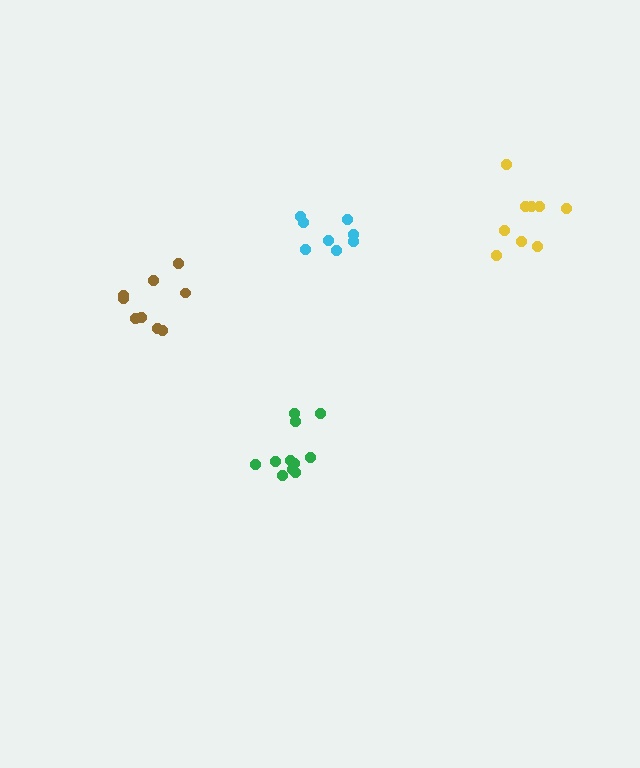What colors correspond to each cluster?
The clusters are colored: green, brown, cyan, yellow.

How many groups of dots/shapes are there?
There are 4 groups.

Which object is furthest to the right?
The yellow cluster is rightmost.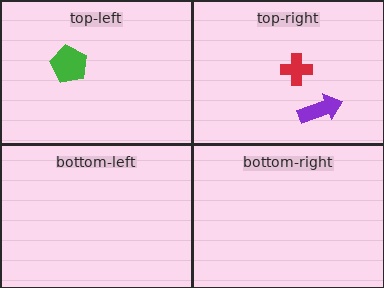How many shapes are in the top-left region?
1.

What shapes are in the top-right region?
The purple arrow, the red cross.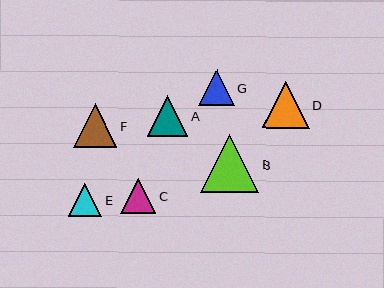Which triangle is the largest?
Triangle B is the largest with a size of approximately 58 pixels.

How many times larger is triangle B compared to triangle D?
Triangle B is approximately 1.2 times the size of triangle D.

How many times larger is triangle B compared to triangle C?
Triangle B is approximately 1.7 times the size of triangle C.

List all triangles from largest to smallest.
From largest to smallest: B, D, F, A, G, C, E.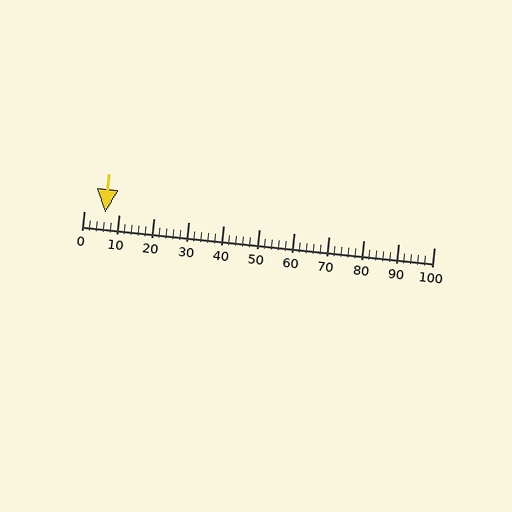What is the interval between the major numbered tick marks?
The major tick marks are spaced 10 units apart.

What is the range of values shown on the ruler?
The ruler shows values from 0 to 100.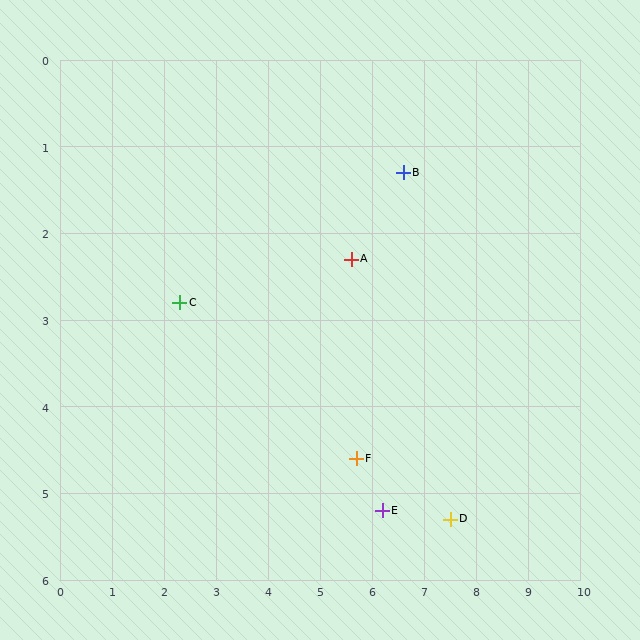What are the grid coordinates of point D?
Point D is at approximately (7.5, 5.3).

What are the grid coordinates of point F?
Point F is at approximately (5.7, 4.6).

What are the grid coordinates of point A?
Point A is at approximately (5.6, 2.3).